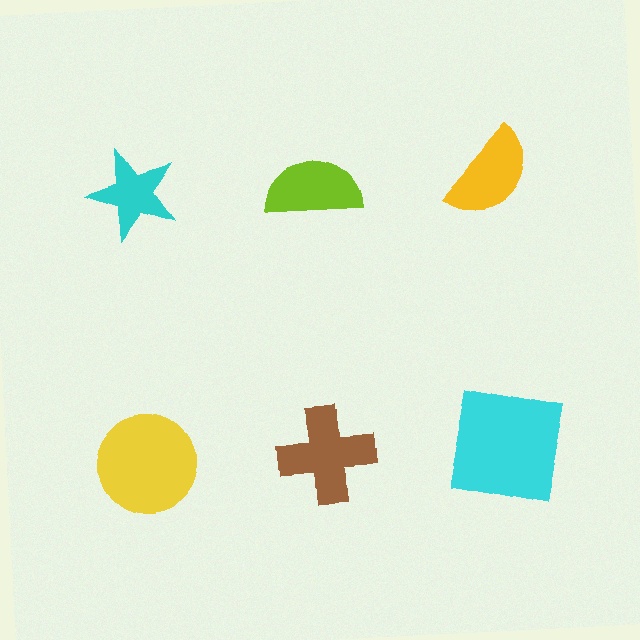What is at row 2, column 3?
A cyan square.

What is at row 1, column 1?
A cyan star.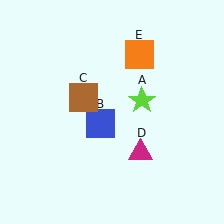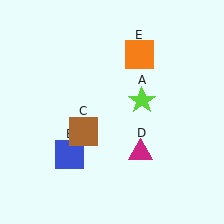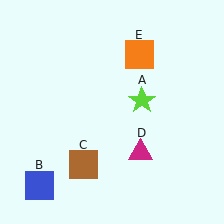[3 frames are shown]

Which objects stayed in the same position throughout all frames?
Lime star (object A) and magenta triangle (object D) and orange square (object E) remained stationary.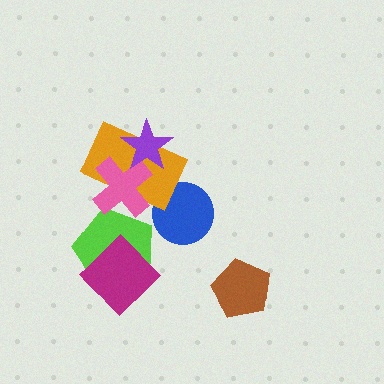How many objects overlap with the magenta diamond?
1 object overlaps with the magenta diamond.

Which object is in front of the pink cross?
The purple star is in front of the pink cross.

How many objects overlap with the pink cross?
3 objects overlap with the pink cross.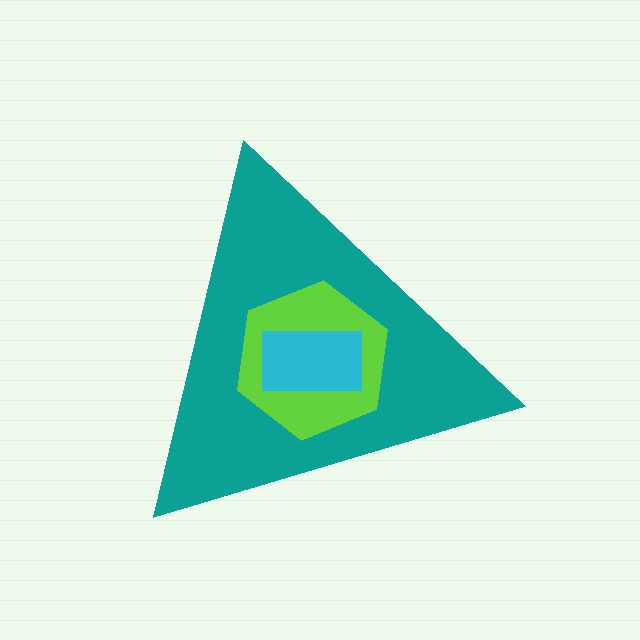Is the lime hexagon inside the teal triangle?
Yes.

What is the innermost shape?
The cyan rectangle.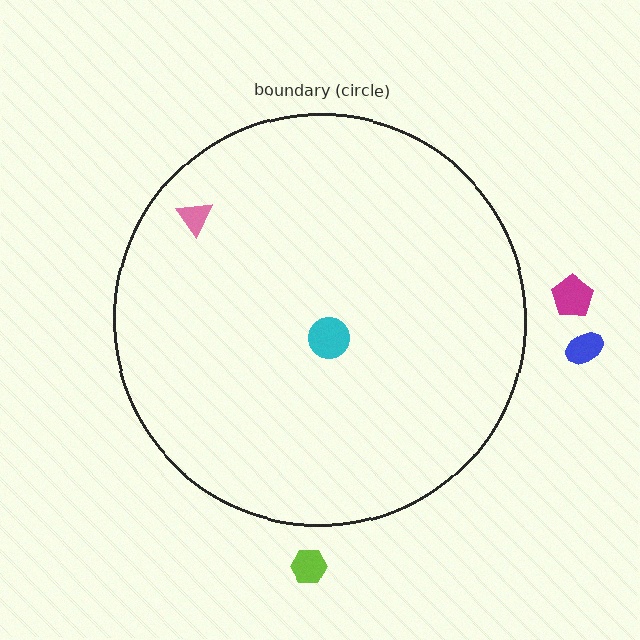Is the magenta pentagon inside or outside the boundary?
Outside.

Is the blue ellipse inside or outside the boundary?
Outside.